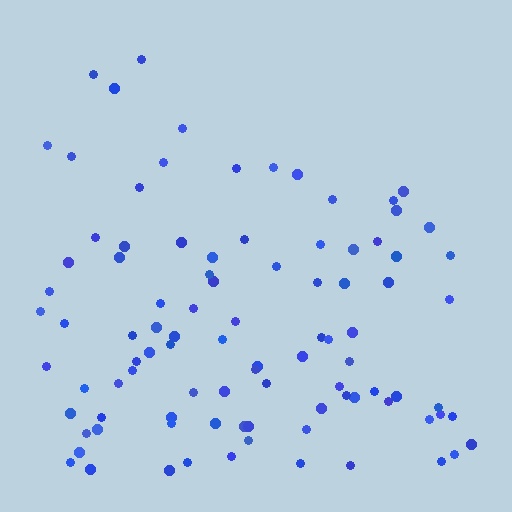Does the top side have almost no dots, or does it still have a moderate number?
Still a moderate number, just noticeably fewer than the bottom.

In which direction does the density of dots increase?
From top to bottom, with the bottom side densest.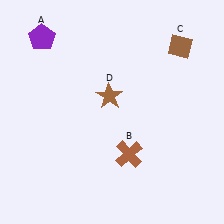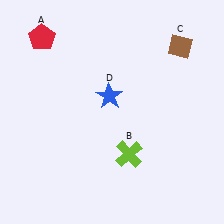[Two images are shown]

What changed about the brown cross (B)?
In Image 1, B is brown. In Image 2, it changed to lime.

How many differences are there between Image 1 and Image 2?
There are 3 differences between the two images.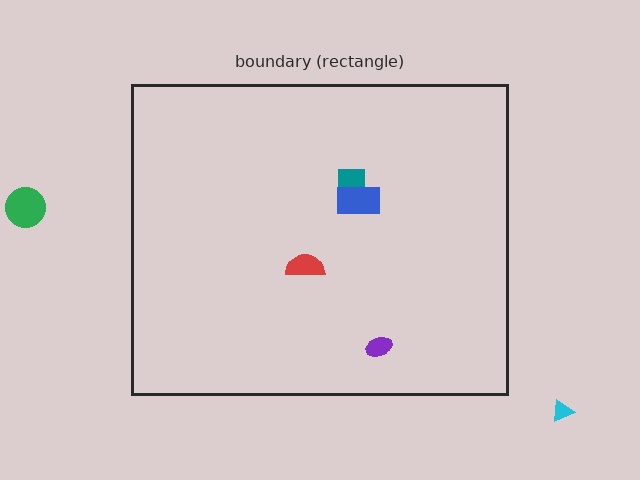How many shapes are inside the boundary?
4 inside, 2 outside.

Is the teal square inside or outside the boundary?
Inside.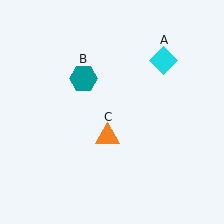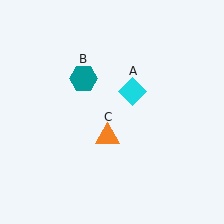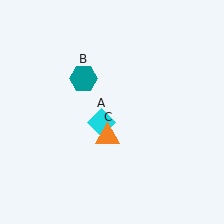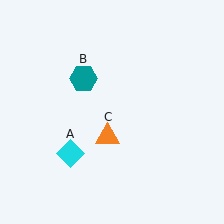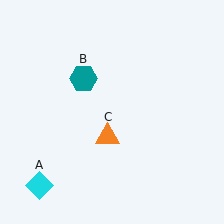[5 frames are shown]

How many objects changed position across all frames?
1 object changed position: cyan diamond (object A).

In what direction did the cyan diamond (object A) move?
The cyan diamond (object A) moved down and to the left.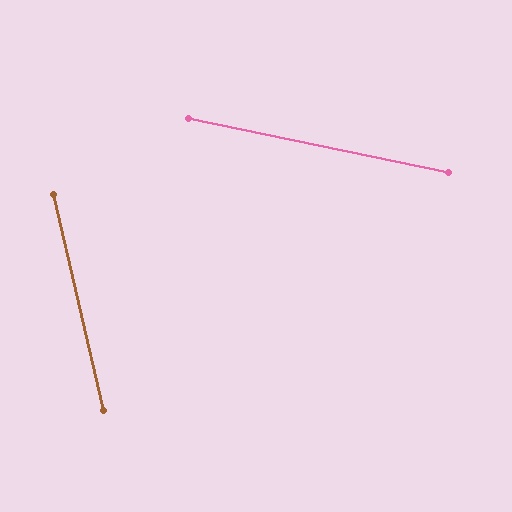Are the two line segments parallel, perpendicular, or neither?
Neither parallel nor perpendicular — they differ by about 65°.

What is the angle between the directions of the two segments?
Approximately 65 degrees.